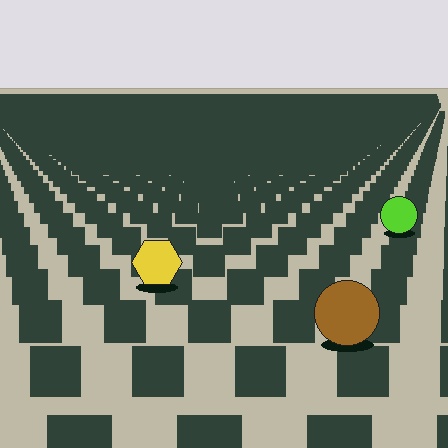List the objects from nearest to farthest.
From nearest to farthest: the brown circle, the yellow hexagon, the lime circle.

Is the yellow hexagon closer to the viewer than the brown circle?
No. The brown circle is closer — you can tell from the texture gradient: the ground texture is coarser near it.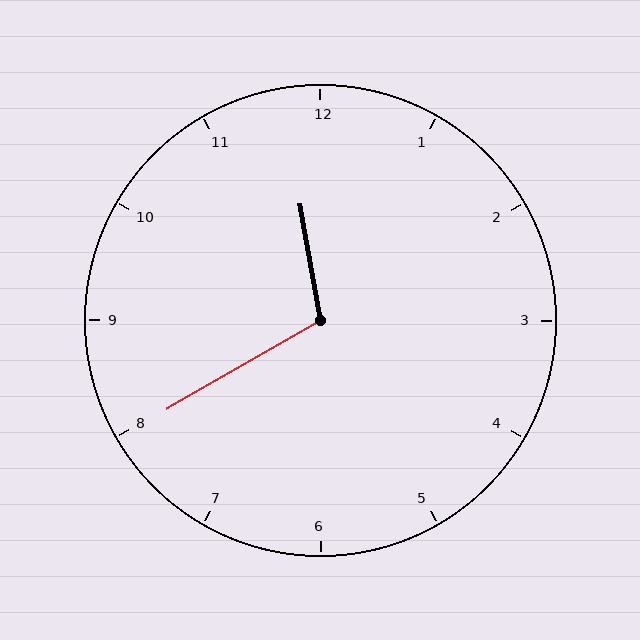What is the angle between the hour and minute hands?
Approximately 110 degrees.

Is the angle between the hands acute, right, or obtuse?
It is obtuse.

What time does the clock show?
11:40.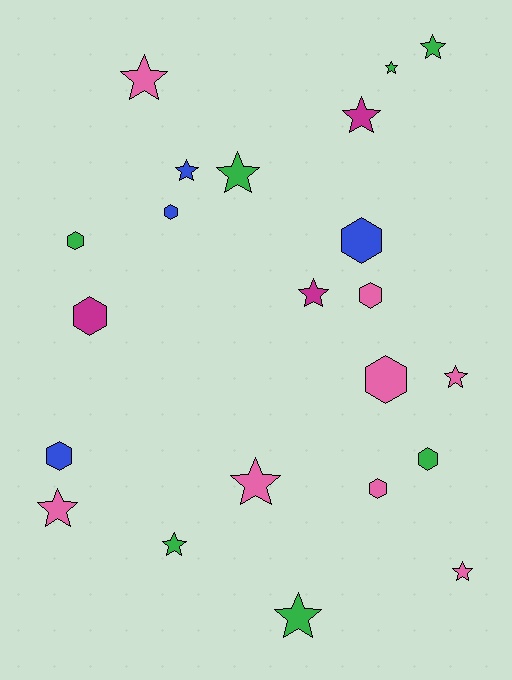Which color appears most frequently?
Pink, with 8 objects.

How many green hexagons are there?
There are 2 green hexagons.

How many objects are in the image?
There are 22 objects.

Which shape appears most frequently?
Star, with 13 objects.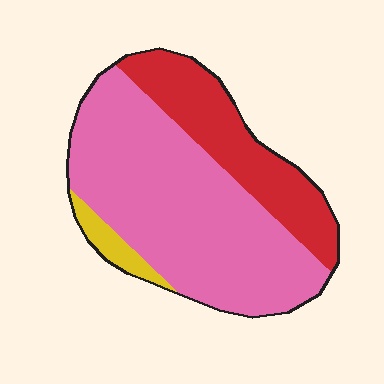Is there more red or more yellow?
Red.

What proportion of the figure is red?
Red takes up about one quarter (1/4) of the figure.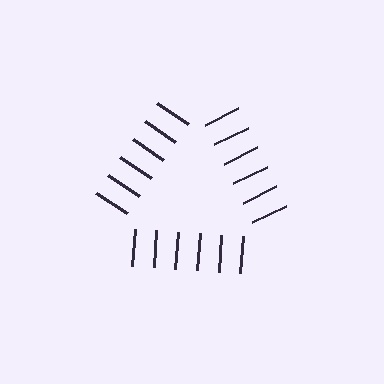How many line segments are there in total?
18 — 6 along each of the 3 edges.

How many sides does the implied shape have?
3 sides — the line-ends trace a triangle.